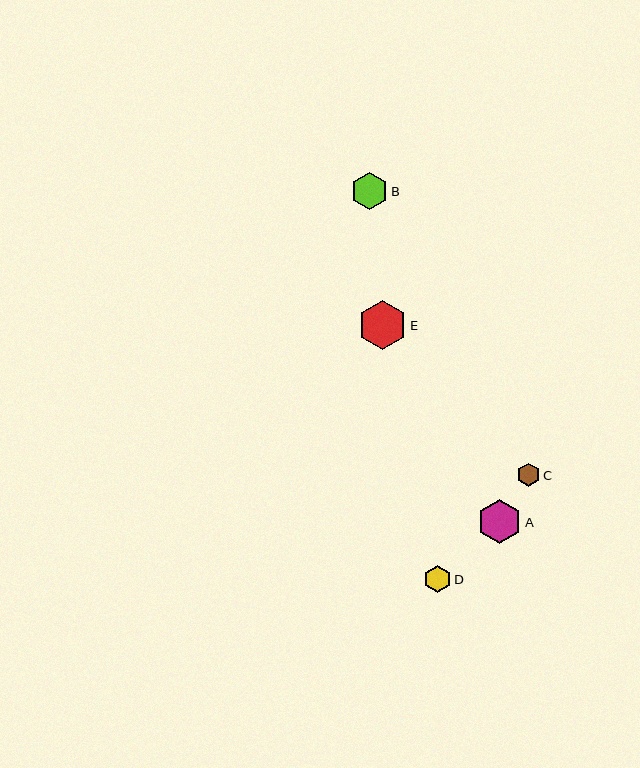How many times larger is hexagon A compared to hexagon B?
Hexagon A is approximately 1.2 times the size of hexagon B.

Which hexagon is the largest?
Hexagon E is the largest with a size of approximately 49 pixels.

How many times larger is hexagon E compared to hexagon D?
Hexagon E is approximately 1.8 times the size of hexagon D.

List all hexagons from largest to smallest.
From largest to smallest: E, A, B, D, C.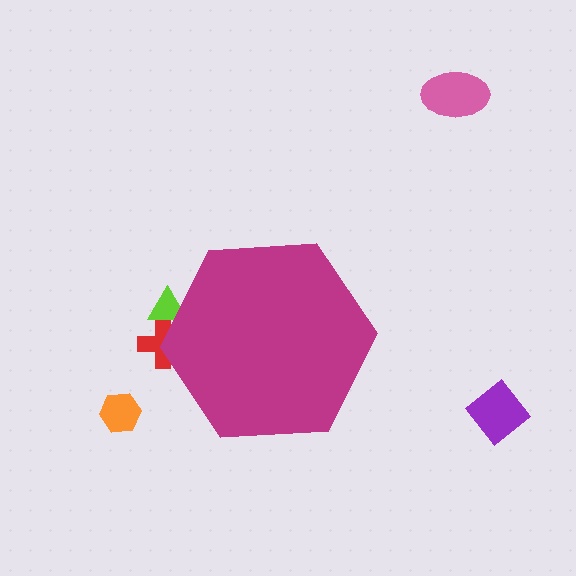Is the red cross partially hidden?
Yes, the red cross is partially hidden behind the magenta hexagon.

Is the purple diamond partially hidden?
No, the purple diamond is fully visible.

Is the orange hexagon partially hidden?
No, the orange hexagon is fully visible.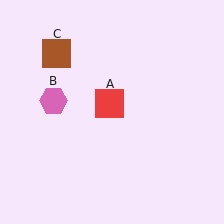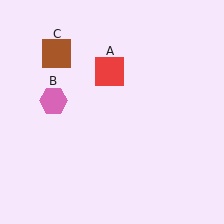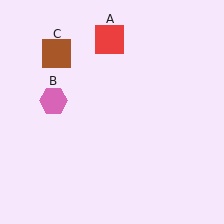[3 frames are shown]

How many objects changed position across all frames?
1 object changed position: red square (object A).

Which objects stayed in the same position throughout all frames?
Pink hexagon (object B) and brown square (object C) remained stationary.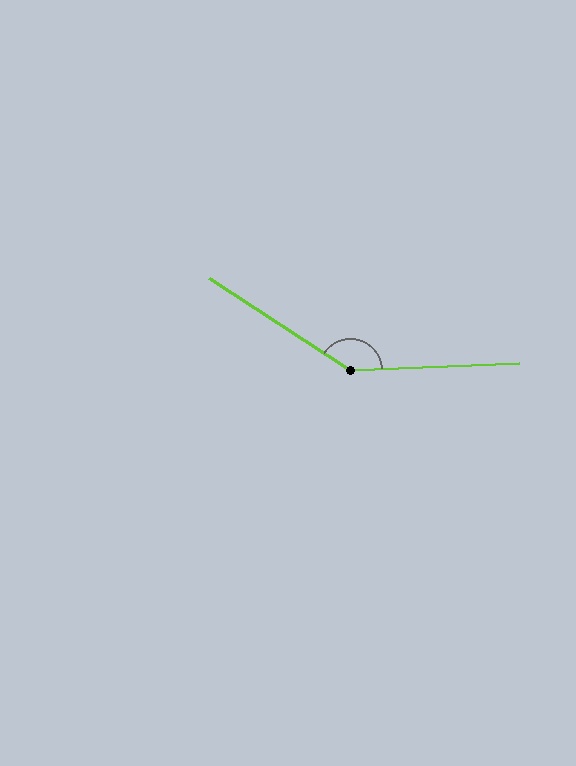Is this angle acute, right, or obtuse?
It is obtuse.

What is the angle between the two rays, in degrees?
Approximately 144 degrees.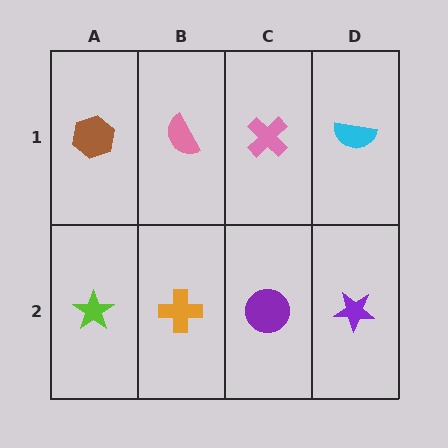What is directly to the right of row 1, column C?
A cyan semicircle.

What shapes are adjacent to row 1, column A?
A lime star (row 2, column A), a pink semicircle (row 1, column B).